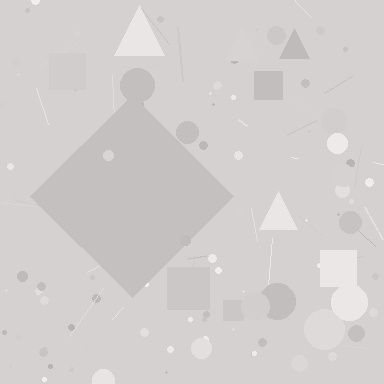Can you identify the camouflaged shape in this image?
The camouflaged shape is a diamond.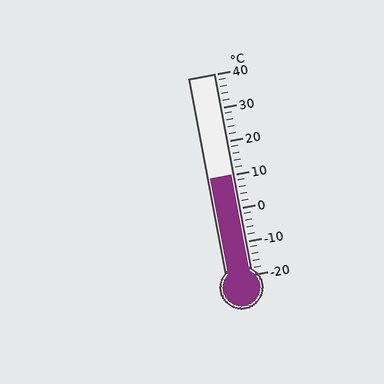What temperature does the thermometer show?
The thermometer shows approximately 10°C.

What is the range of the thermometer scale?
The thermometer scale ranges from -20°C to 40°C.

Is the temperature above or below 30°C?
The temperature is below 30°C.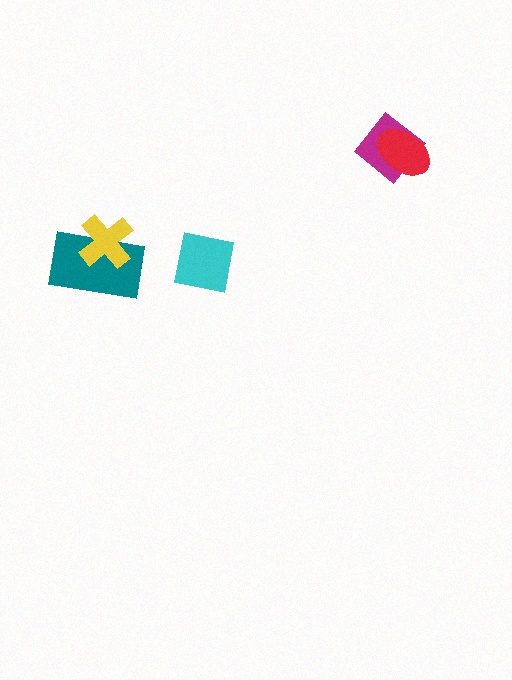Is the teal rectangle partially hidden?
Yes, it is partially covered by another shape.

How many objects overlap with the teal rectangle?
1 object overlaps with the teal rectangle.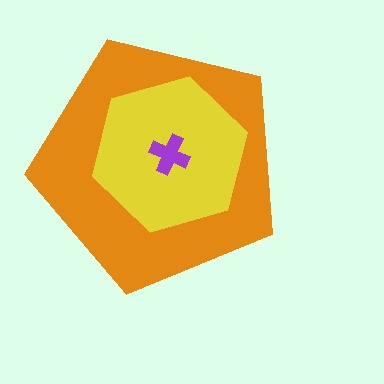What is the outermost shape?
The orange pentagon.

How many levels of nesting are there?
3.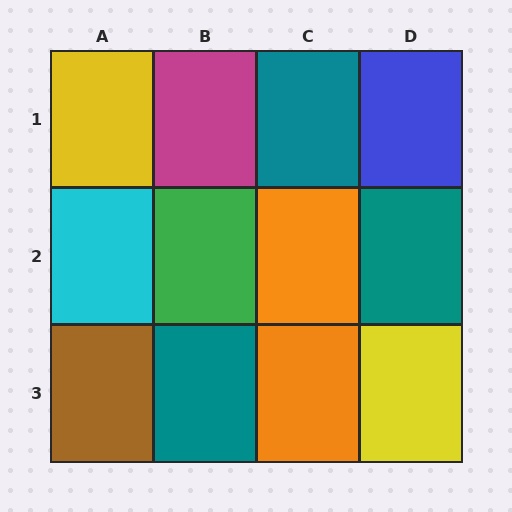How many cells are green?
1 cell is green.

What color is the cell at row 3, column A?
Brown.